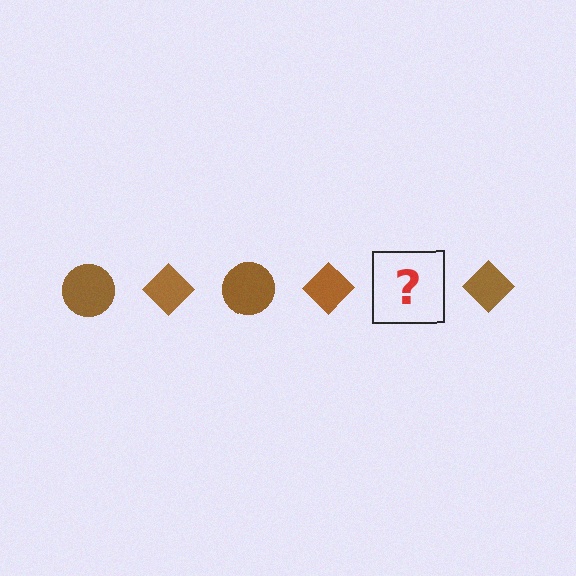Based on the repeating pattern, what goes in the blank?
The blank should be a brown circle.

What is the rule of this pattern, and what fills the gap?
The rule is that the pattern cycles through circle, diamond shapes in brown. The gap should be filled with a brown circle.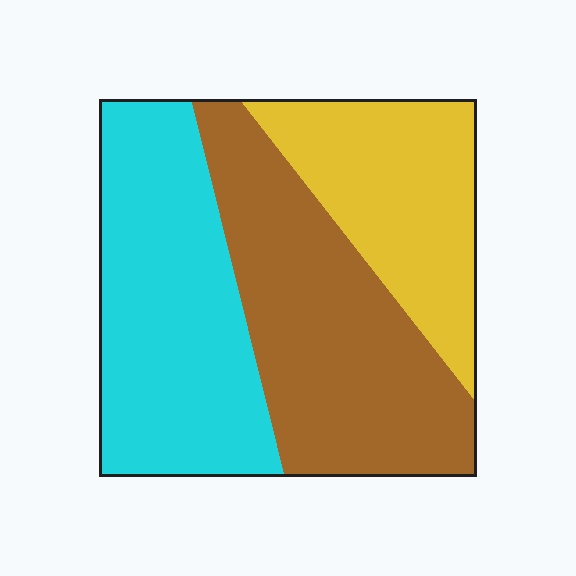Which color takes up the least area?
Yellow, at roughly 25%.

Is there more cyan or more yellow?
Cyan.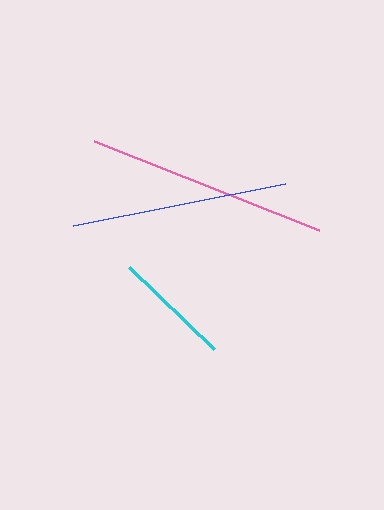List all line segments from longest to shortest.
From longest to shortest: pink, blue, cyan.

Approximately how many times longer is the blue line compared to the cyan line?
The blue line is approximately 1.8 times the length of the cyan line.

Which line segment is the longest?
The pink line is the longest at approximately 242 pixels.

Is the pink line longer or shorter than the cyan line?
The pink line is longer than the cyan line.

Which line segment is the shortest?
The cyan line is the shortest at approximately 118 pixels.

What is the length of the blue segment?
The blue segment is approximately 216 pixels long.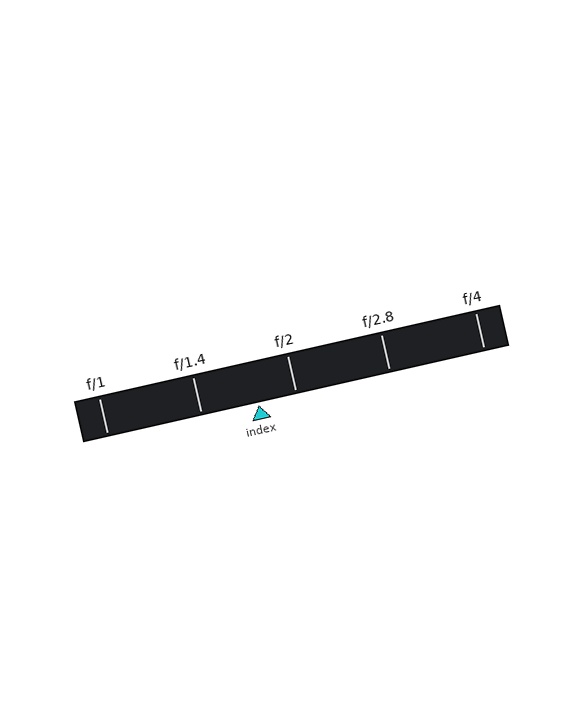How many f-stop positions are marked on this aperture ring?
There are 5 f-stop positions marked.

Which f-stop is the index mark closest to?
The index mark is closest to f/2.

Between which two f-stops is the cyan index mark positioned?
The index mark is between f/1.4 and f/2.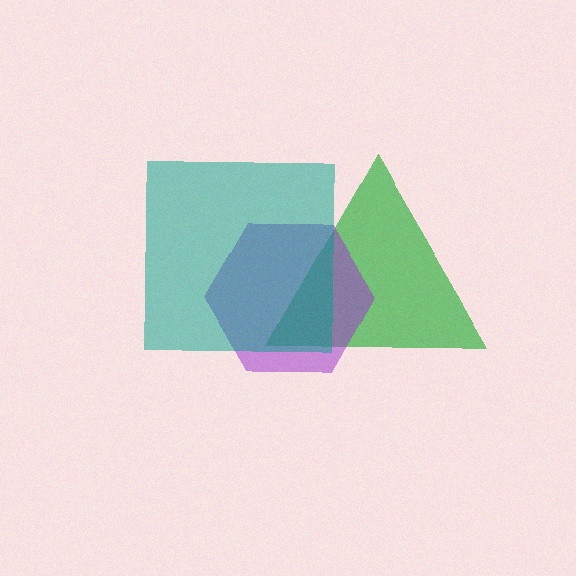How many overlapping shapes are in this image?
There are 3 overlapping shapes in the image.